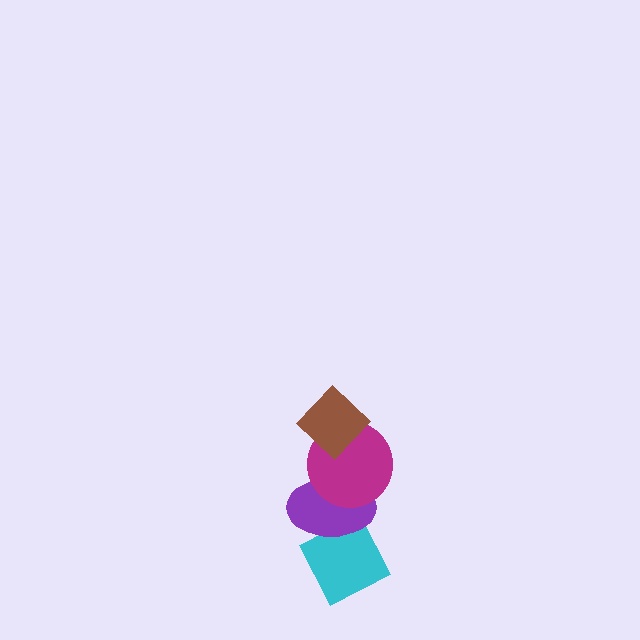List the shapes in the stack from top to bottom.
From top to bottom: the brown diamond, the magenta circle, the purple ellipse, the cyan diamond.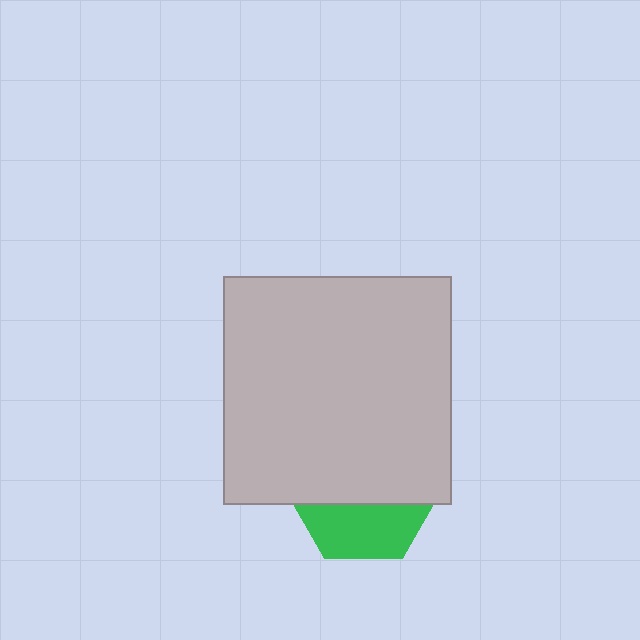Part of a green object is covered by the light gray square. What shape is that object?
It is a hexagon.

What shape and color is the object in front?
The object in front is a light gray square.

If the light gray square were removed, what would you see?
You would see the complete green hexagon.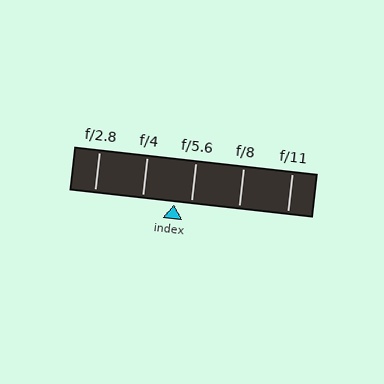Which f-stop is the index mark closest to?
The index mark is closest to f/5.6.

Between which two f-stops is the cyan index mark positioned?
The index mark is between f/4 and f/5.6.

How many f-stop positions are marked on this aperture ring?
There are 5 f-stop positions marked.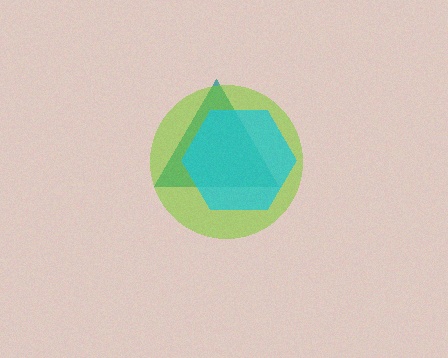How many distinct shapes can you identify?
There are 3 distinct shapes: a teal triangle, a lime circle, a cyan hexagon.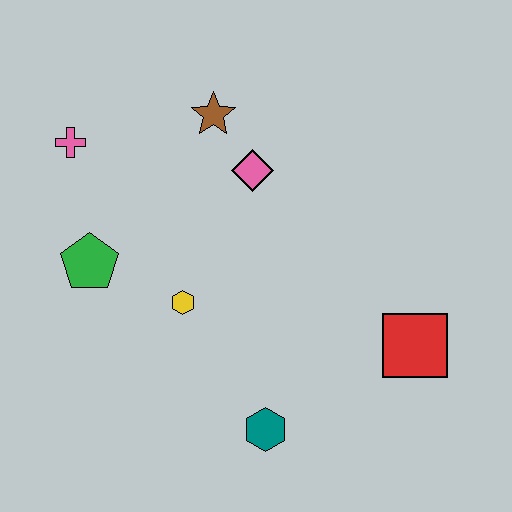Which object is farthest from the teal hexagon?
The pink cross is farthest from the teal hexagon.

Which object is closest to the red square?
The teal hexagon is closest to the red square.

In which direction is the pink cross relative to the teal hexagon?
The pink cross is above the teal hexagon.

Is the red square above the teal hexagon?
Yes